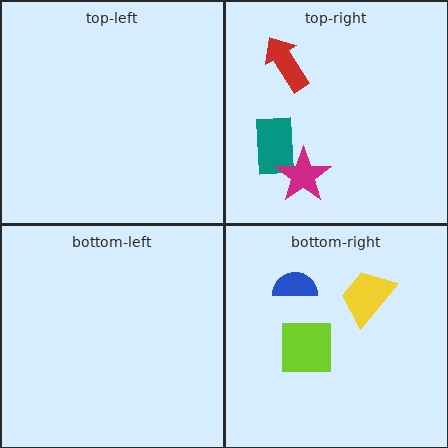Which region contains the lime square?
The bottom-right region.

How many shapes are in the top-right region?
3.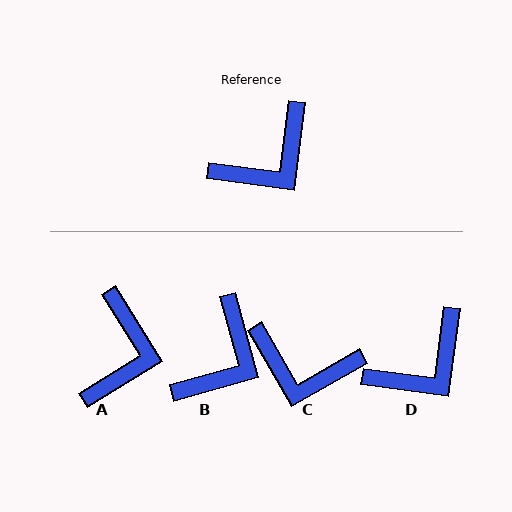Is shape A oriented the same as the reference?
No, it is off by about 39 degrees.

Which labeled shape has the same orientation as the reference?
D.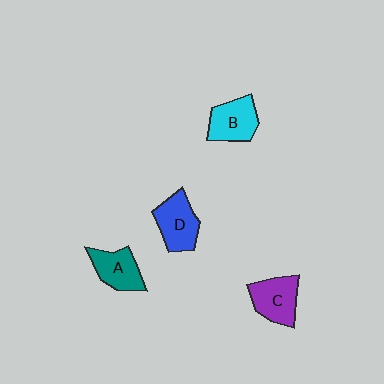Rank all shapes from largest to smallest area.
From largest to smallest: D (blue), C (purple), B (cyan), A (teal).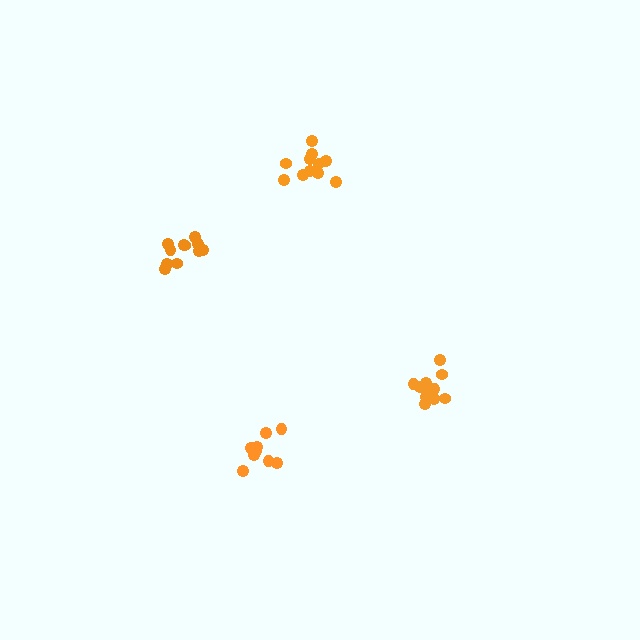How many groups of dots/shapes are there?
There are 4 groups.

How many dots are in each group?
Group 1: 9 dots, Group 2: 11 dots, Group 3: 11 dots, Group 4: 11 dots (42 total).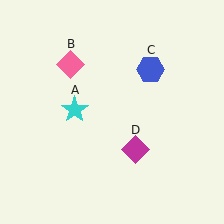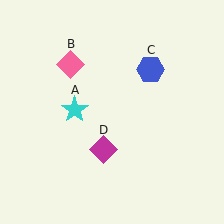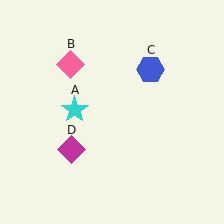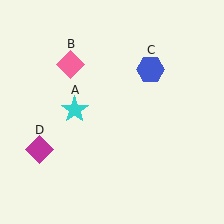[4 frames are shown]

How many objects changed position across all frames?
1 object changed position: magenta diamond (object D).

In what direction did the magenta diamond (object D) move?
The magenta diamond (object D) moved left.